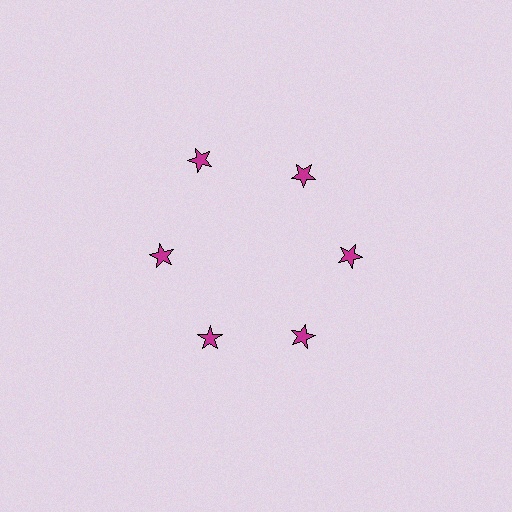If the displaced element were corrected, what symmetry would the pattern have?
It would have 6-fold rotational symmetry — the pattern would map onto itself every 60 degrees.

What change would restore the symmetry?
The symmetry would be restored by moving it inward, back onto the ring so that all 6 stars sit at equal angles and equal distance from the center.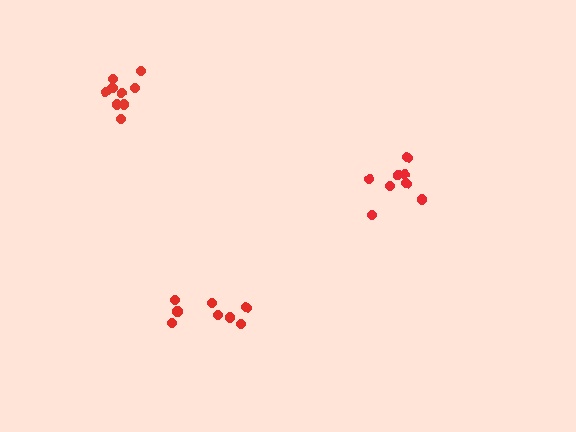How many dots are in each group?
Group 1: 8 dots, Group 2: 9 dots, Group 3: 8 dots (25 total).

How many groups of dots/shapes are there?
There are 3 groups.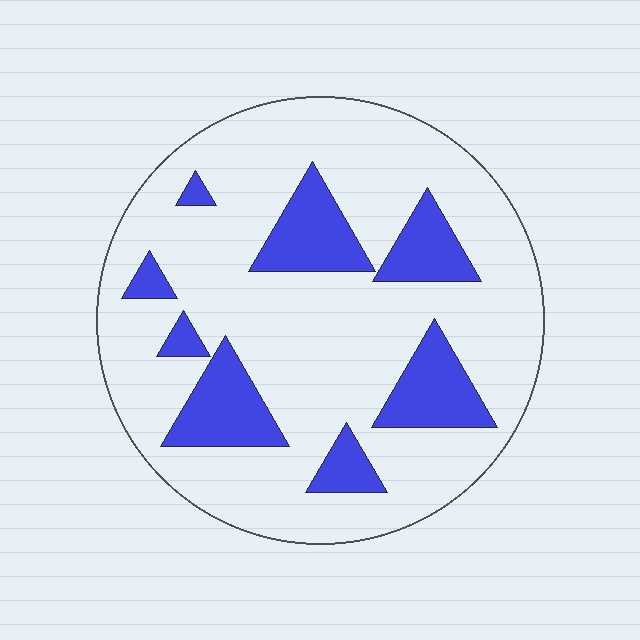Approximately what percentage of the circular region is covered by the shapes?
Approximately 20%.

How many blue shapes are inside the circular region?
8.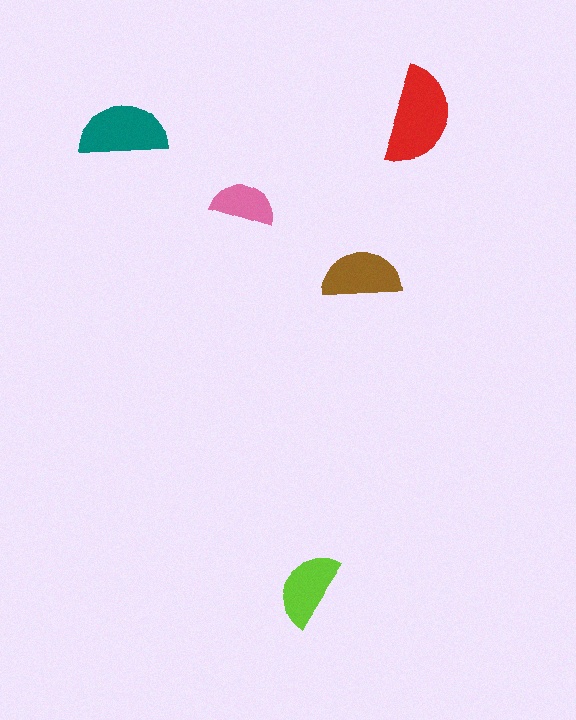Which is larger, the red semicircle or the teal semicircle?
The red one.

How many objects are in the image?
There are 5 objects in the image.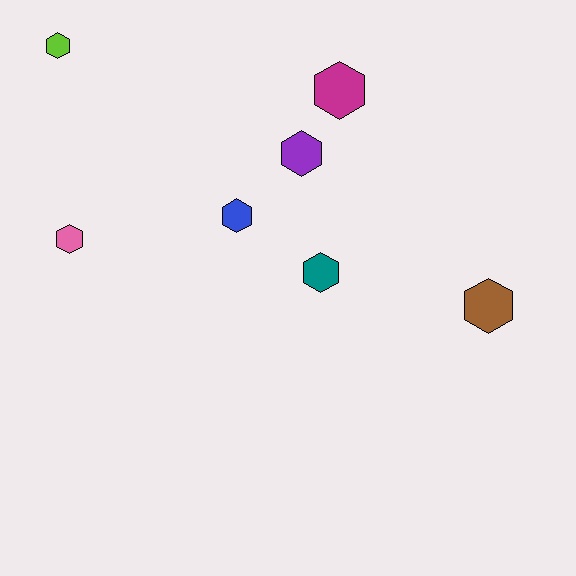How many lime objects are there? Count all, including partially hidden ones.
There is 1 lime object.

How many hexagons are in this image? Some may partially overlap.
There are 7 hexagons.